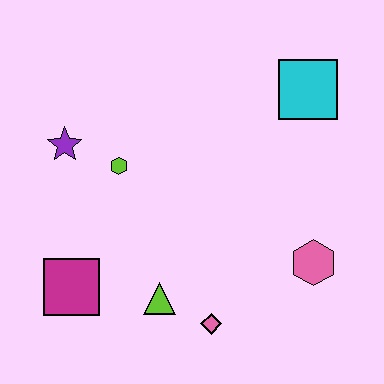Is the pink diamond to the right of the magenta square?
Yes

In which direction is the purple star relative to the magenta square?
The purple star is above the magenta square.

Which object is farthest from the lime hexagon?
The pink hexagon is farthest from the lime hexagon.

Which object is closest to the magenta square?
The lime triangle is closest to the magenta square.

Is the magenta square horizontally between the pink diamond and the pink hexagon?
No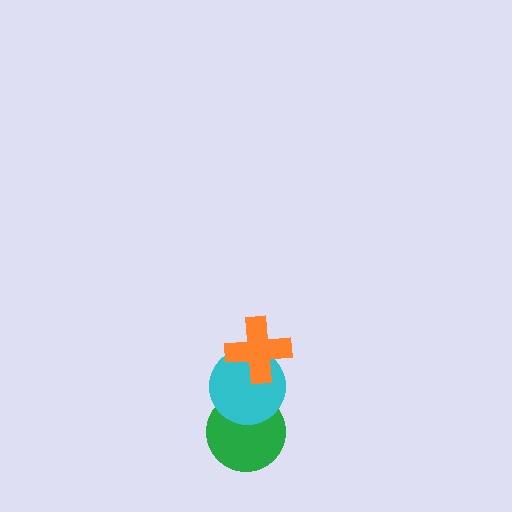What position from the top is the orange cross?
The orange cross is 1st from the top.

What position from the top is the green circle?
The green circle is 3rd from the top.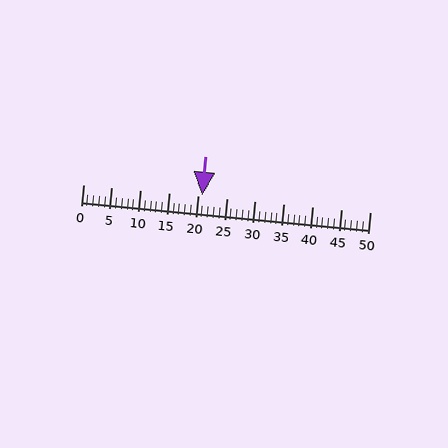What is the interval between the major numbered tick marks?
The major tick marks are spaced 5 units apart.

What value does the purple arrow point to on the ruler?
The purple arrow points to approximately 21.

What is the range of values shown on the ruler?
The ruler shows values from 0 to 50.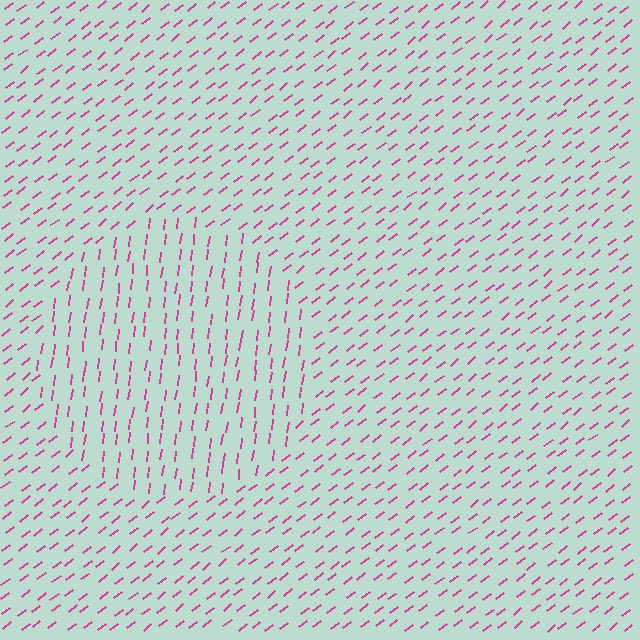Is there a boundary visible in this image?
Yes, there is a texture boundary formed by a change in line orientation.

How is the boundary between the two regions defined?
The boundary is defined purely by a change in line orientation (approximately 45 degrees difference). All lines are the same color and thickness.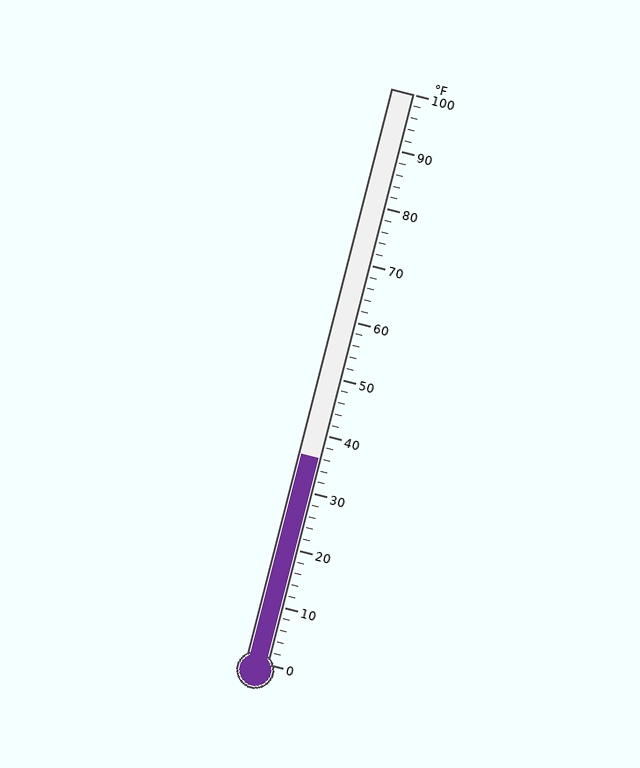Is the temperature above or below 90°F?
The temperature is below 90°F.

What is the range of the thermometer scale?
The thermometer scale ranges from 0°F to 100°F.